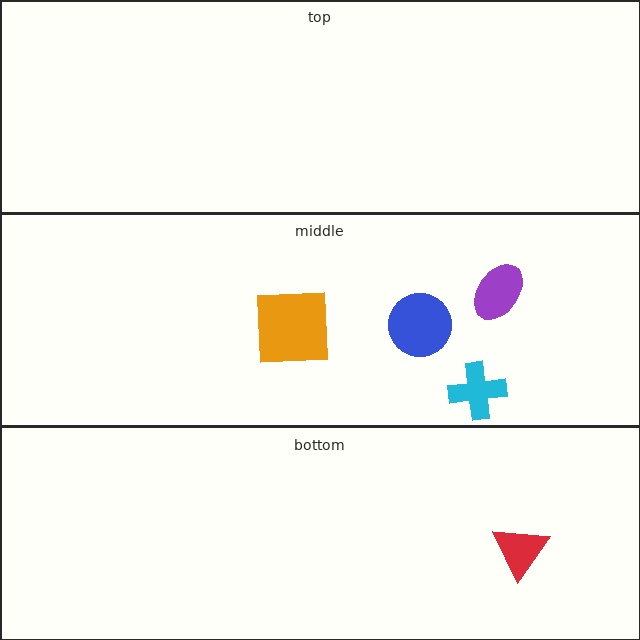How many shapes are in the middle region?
4.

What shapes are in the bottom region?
The red triangle.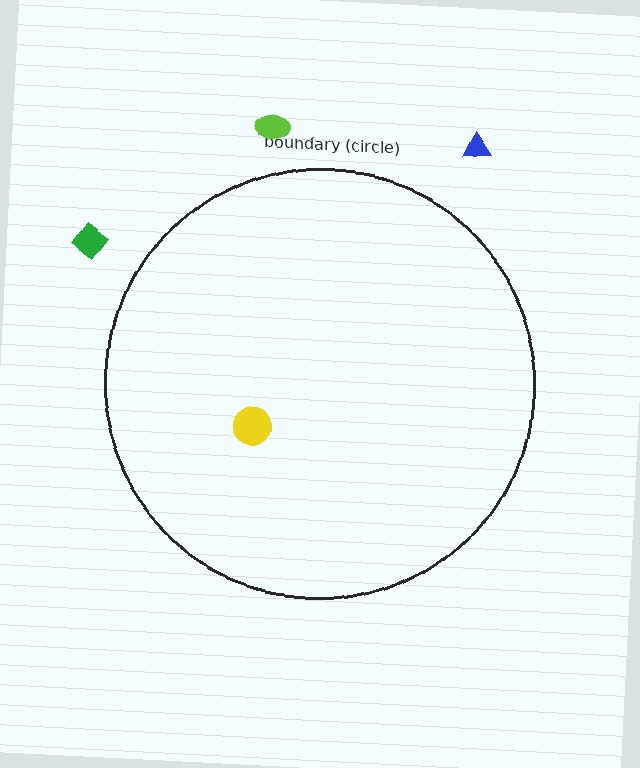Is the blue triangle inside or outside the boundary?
Outside.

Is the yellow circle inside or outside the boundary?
Inside.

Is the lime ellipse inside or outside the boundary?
Outside.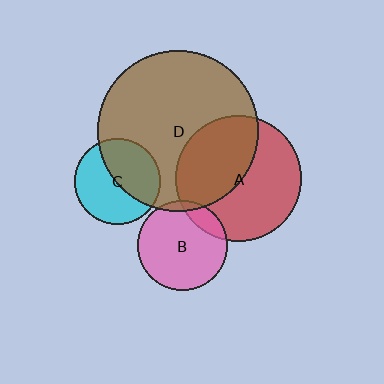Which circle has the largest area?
Circle D (brown).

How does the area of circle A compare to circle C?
Approximately 2.1 times.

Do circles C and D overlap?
Yes.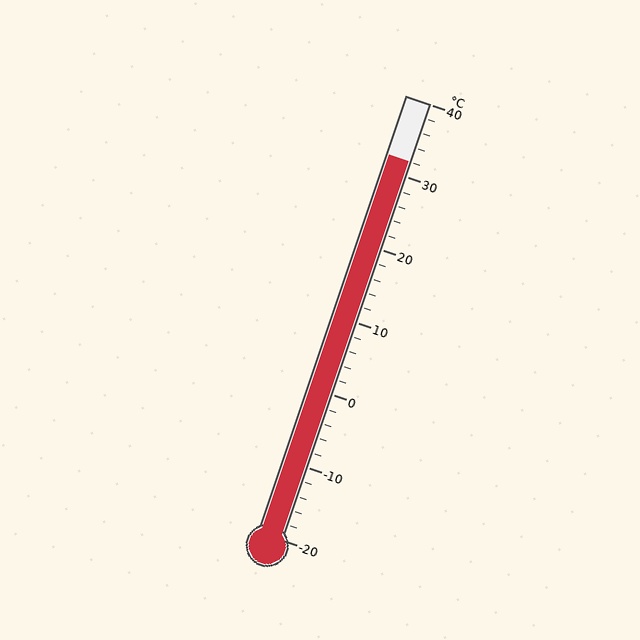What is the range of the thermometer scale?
The thermometer scale ranges from -20°C to 40°C.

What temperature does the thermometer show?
The thermometer shows approximately 32°C.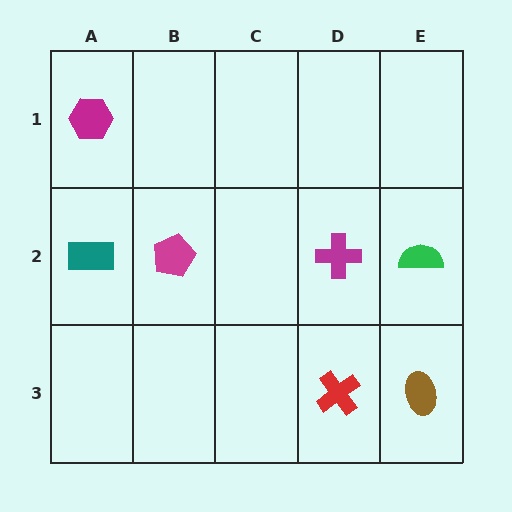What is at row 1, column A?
A magenta hexagon.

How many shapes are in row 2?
4 shapes.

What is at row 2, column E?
A green semicircle.